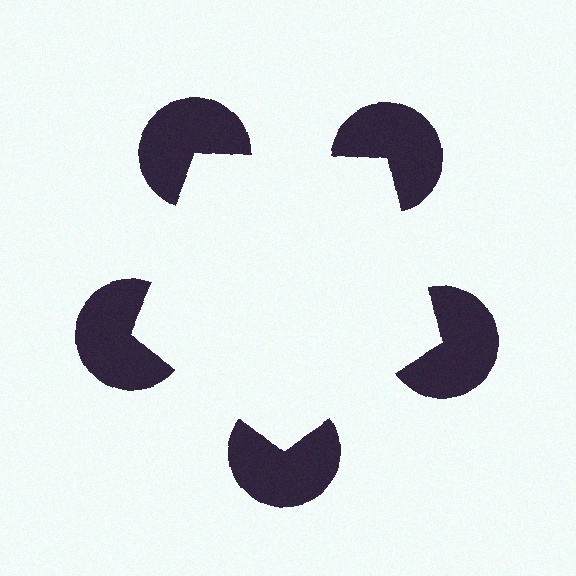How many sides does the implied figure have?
5 sides.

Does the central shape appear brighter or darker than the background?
It typically appears slightly brighter than the background, even though no actual brightness change is drawn.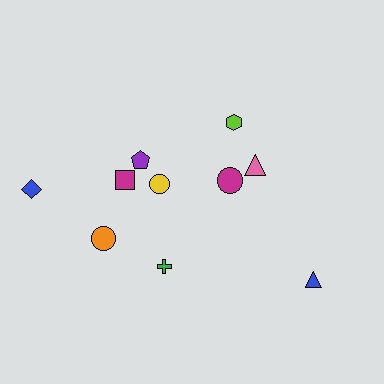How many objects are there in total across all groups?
There are 10 objects.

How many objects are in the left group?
There are 6 objects.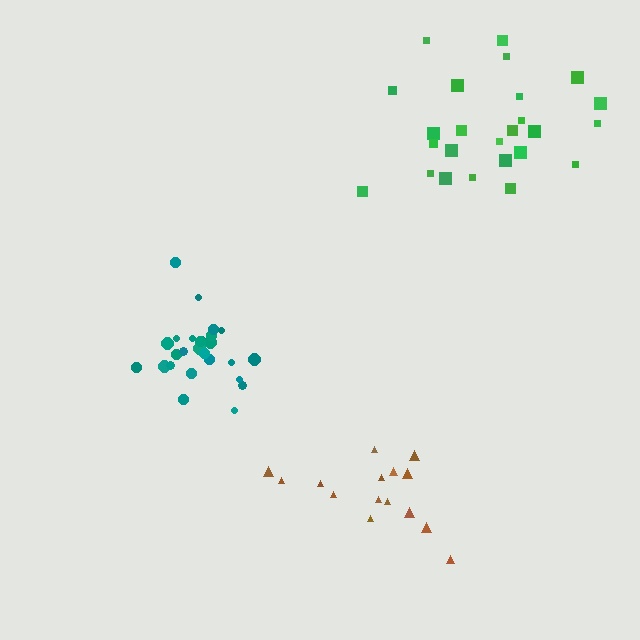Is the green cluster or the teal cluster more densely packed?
Teal.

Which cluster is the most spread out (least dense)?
Green.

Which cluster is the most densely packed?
Teal.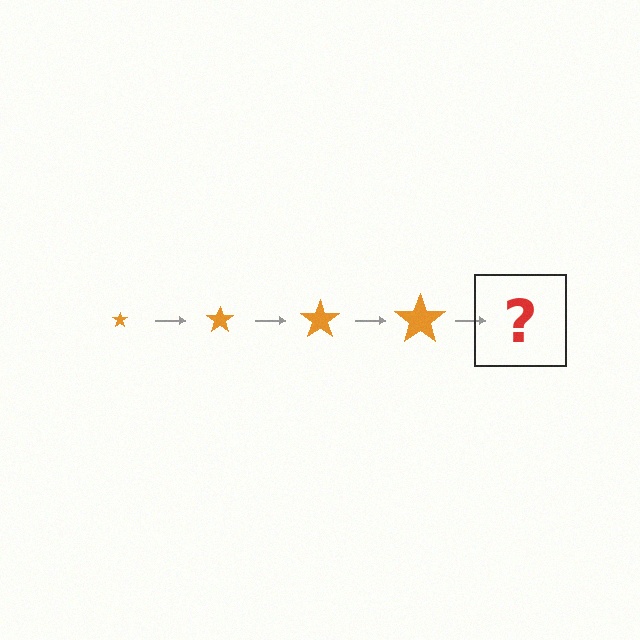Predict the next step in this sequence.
The next step is an orange star, larger than the previous one.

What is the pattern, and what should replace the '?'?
The pattern is that the star gets progressively larger each step. The '?' should be an orange star, larger than the previous one.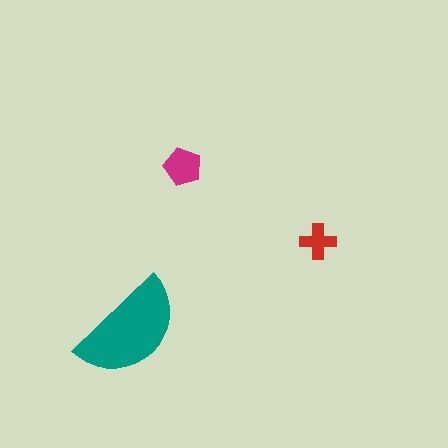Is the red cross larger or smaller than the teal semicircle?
Smaller.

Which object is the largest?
The teal semicircle.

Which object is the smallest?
The red cross.